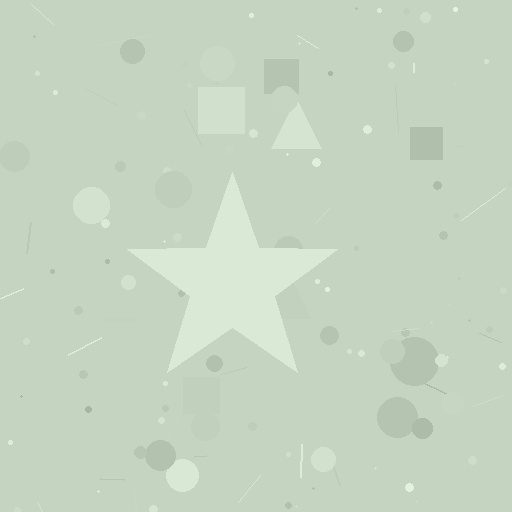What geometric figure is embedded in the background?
A star is embedded in the background.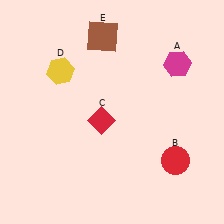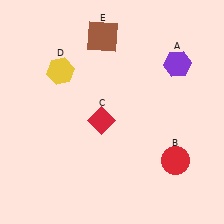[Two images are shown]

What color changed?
The hexagon (A) changed from magenta in Image 1 to purple in Image 2.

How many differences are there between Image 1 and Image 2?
There is 1 difference between the two images.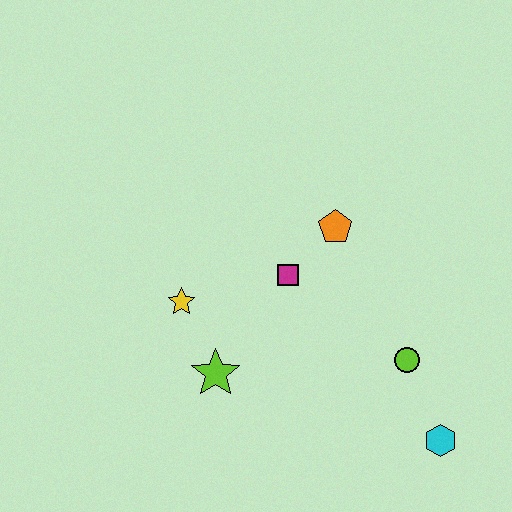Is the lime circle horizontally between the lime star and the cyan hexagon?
Yes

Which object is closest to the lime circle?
The cyan hexagon is closest to the lime circle.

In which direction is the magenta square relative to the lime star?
The magenta square is above the lime star.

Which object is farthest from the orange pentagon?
The cyan hexagon is farthest from the orange pentagon.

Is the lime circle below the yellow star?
Yes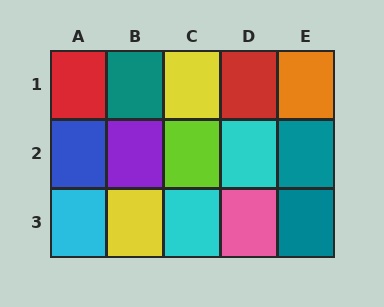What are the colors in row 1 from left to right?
Red, teal, yellow, red, orange.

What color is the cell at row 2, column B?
Purple.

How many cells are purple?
1 cell is purple.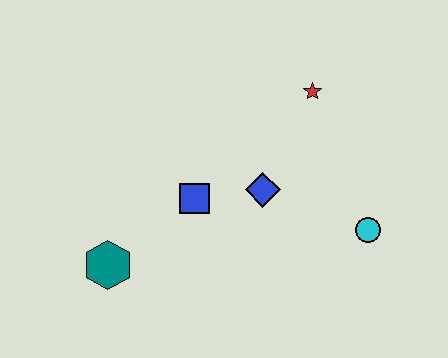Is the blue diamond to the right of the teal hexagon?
Yes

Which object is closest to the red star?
The blue diamond is closest to the red star.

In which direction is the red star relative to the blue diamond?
The red star is above the blue diamond.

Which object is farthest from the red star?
The teal hexagon is farthest from the red star.